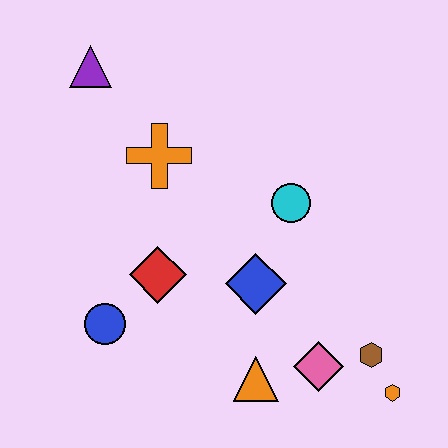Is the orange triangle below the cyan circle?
Yes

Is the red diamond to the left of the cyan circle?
Yes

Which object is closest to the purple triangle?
The orange cross is closest to the purple triangle.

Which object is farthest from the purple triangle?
The orange hexagon is farthest from the purple triangle.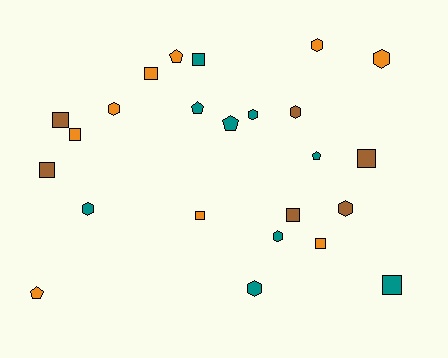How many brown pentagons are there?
There are no brown pentagons.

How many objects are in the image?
There are 24 objects.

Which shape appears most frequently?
Square, with 10 objects.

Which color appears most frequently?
Teal, with 9 objects.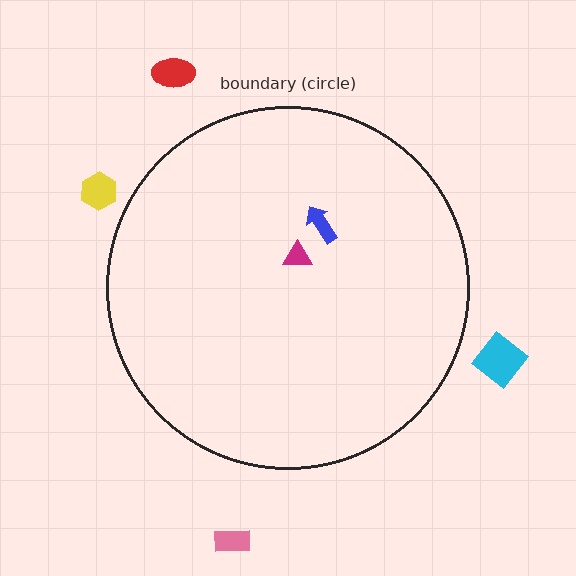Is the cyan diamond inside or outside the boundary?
Outside.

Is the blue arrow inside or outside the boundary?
Inside.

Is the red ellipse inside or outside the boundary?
Outside.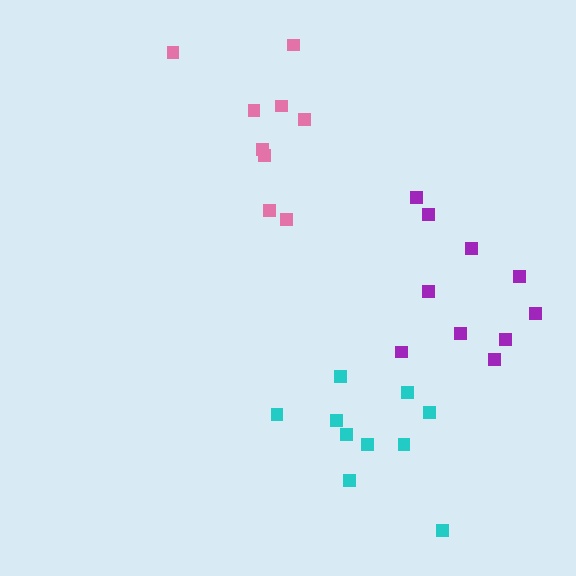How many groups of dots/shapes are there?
There are 3 groups.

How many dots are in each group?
Group 1: 9 dots, Group 2: 10 dots, Group 3: 10 dots (29 total).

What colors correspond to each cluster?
The clusters are colored: pink, purple, cyan.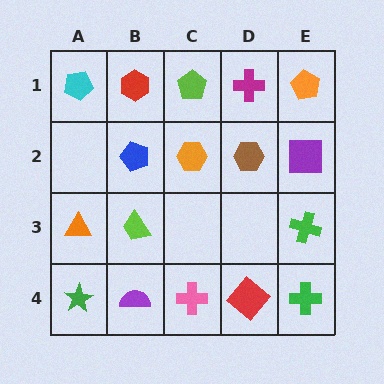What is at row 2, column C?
An orange hexagon.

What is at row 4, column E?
A green cross.